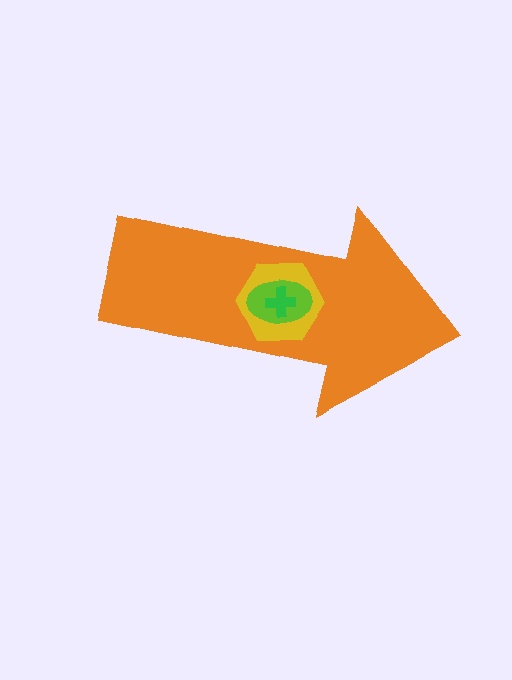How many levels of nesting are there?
4.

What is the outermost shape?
The orange arrow.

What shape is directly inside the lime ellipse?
The green cross.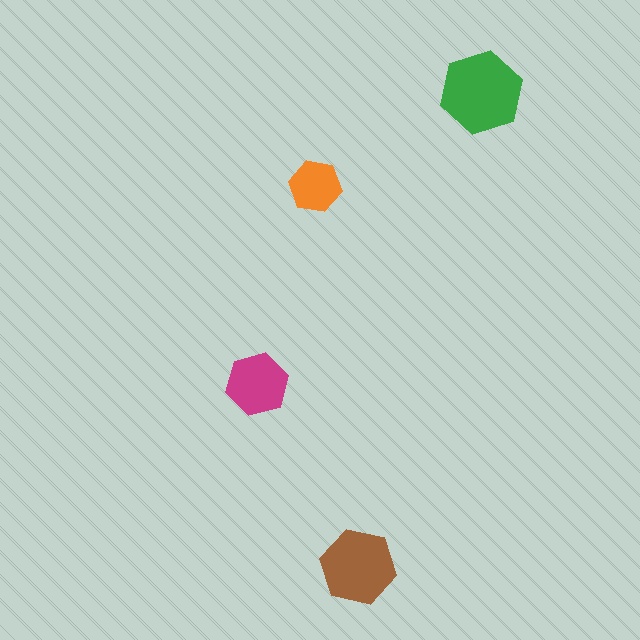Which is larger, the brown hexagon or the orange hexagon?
The brown one.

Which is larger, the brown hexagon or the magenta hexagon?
The brown one.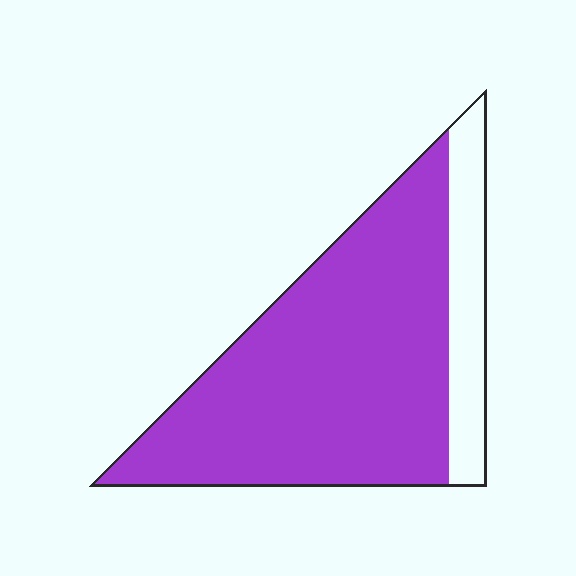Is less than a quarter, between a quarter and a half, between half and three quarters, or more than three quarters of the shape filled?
More than three quarters.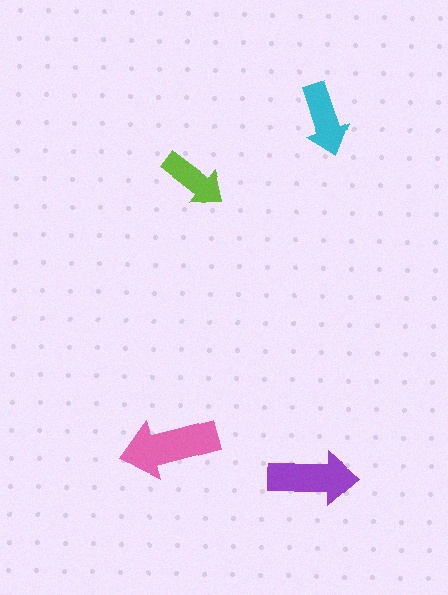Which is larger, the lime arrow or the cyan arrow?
The cyan one.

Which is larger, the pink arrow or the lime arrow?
The pink one.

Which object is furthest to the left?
The pink arrow is leftmost.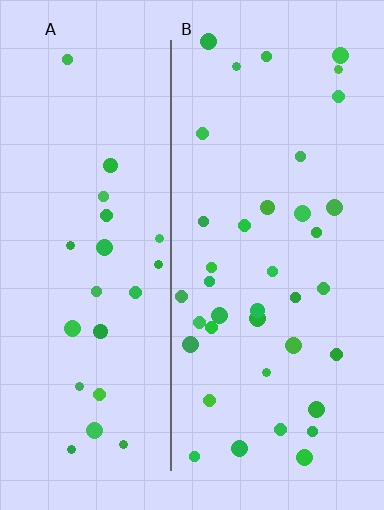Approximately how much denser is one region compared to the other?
Approximately 1.6× — region B over region A.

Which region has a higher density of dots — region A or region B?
B (the right).